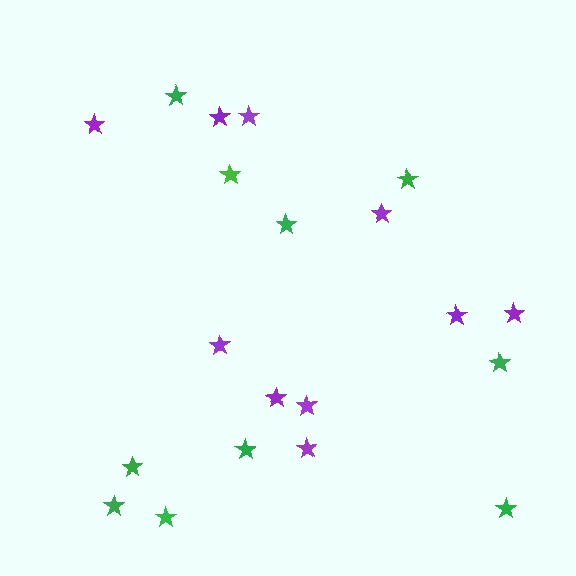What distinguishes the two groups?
There are 2 groups: one group of purple stars (10) and one group of green stars (10).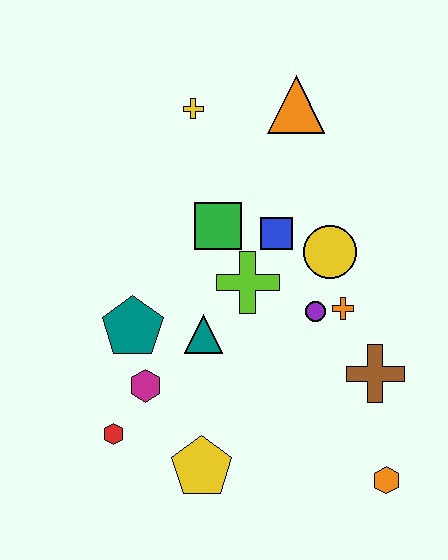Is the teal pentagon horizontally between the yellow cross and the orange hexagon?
No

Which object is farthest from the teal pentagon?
The orange hexagon is farthest from the teal pentagon.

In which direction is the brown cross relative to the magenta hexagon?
The brown cross is to the right of the magenta hexagon.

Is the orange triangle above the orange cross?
Yes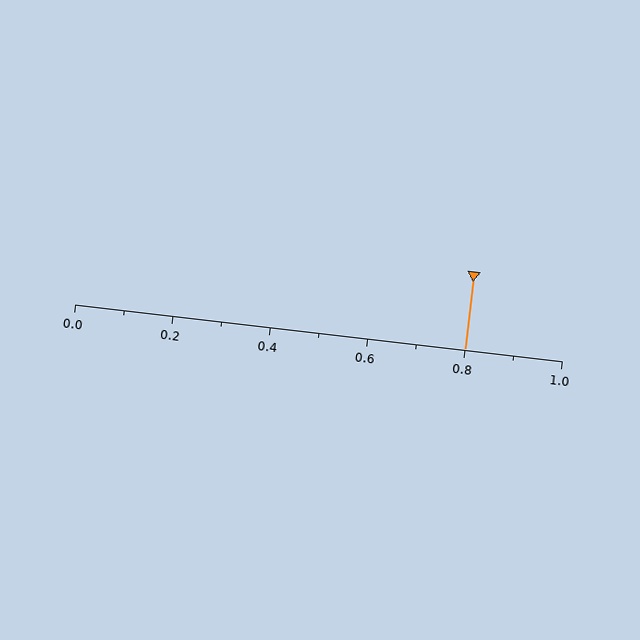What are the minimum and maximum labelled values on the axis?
The axis runs from 0.0 to 1.0.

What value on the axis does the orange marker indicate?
The marker indicates approximately 0.8.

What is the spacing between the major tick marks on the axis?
The major ticks are spaced 0.2 apart.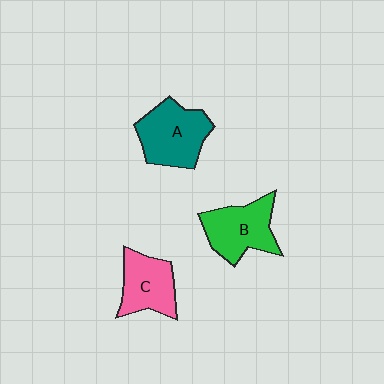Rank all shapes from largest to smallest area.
From largest to smallest: A (teal), B (green), C (pink).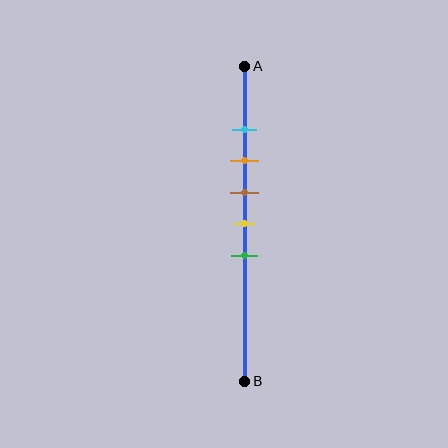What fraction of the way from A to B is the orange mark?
The orange mark is approximately 30% (0.3) of the way from A to B.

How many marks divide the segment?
There are 5 marks dividing the segment.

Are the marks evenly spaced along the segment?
Yes, the marks are approximately evenly spaced.